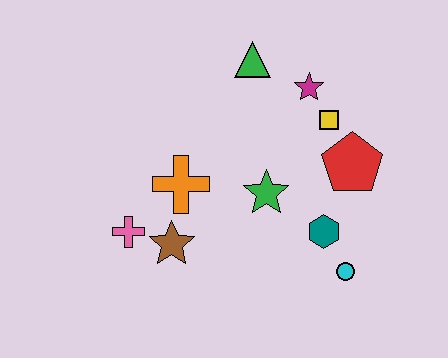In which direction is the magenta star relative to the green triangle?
The magenta star is to the right of the green triangle.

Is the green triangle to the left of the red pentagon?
Yes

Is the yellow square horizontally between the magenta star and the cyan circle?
Yes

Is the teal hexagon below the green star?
Yes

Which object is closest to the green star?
The teal hexagon is closest to the green star.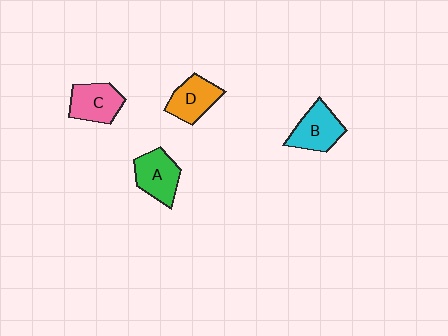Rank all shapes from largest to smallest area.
From largest to smallest: B (cyan), A (green), C (pink), D (orange).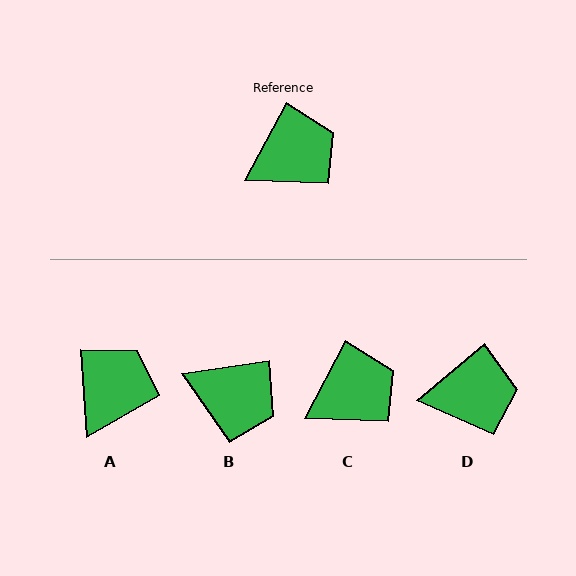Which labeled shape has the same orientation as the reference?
C.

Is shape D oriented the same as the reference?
No, it is off by about 22 degrees.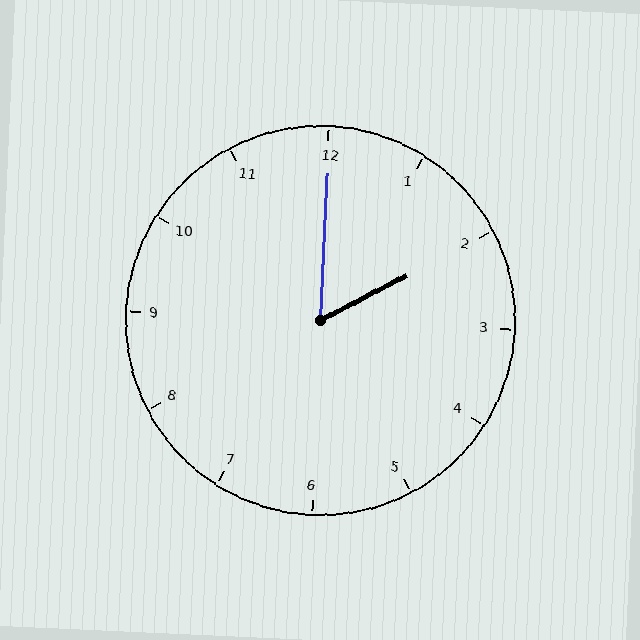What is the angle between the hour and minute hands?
Approximately 60 degrees.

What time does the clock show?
2:00.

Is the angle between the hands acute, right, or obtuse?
It is acute.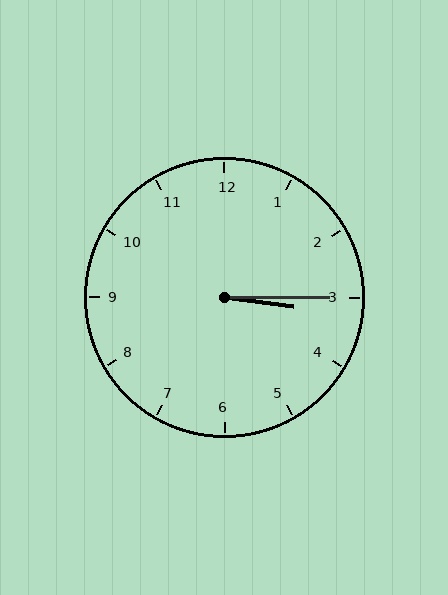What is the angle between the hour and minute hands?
Approximately 8 degrees.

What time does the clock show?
3:15.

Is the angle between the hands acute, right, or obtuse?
It is acute.